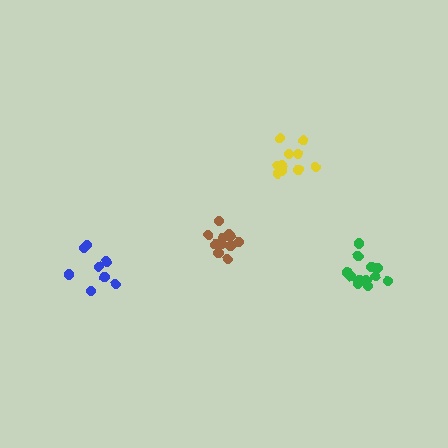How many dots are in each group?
Group 1: 12 dots, Group 2: 10 dots, Group 3: 12 dots, Group 4: 8 dots (42 total).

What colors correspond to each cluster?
The clusters are colored: green, yellow, brown, blue.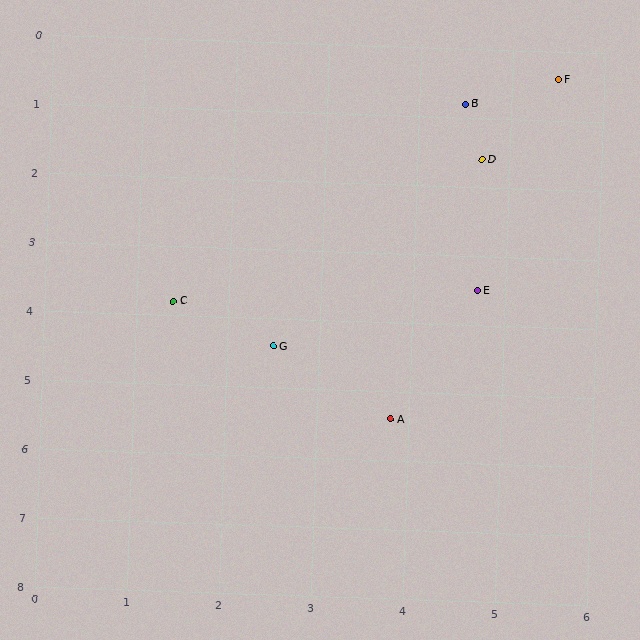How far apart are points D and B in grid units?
Points D and B are about 0.8 grid units apart.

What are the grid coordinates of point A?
Point A is at approximately (3.8, 5.4).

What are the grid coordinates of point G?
Point G is at approximately (2.5, 4.4).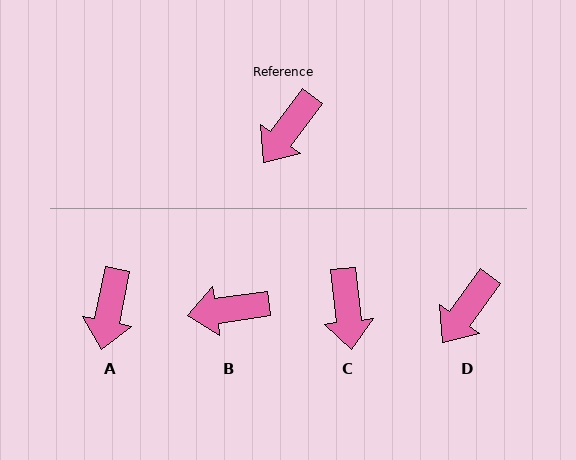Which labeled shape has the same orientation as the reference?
D.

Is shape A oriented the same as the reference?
No, it is off by about 24 degrees.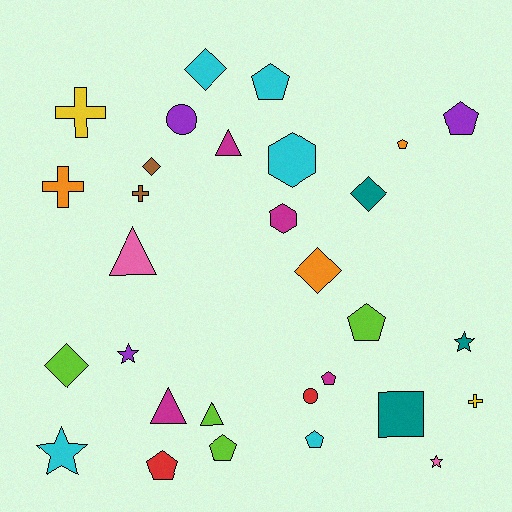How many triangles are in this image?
There are 4 triangles.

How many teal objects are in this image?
There are 3 teal objects.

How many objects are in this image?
There are 30 objects.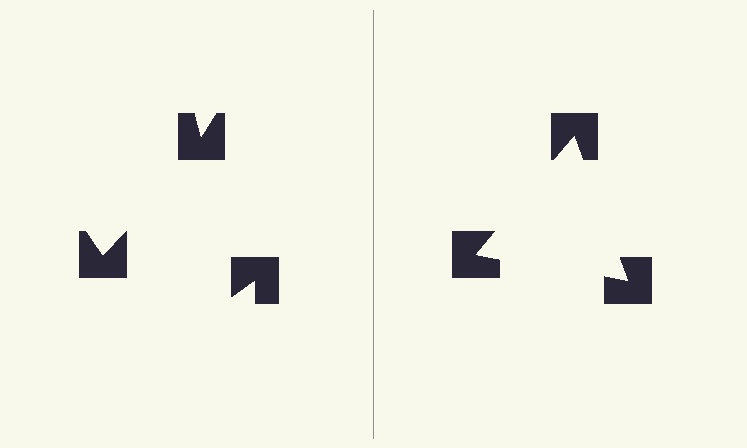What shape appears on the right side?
An illusory triangle.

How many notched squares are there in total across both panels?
6 — 3 on each side.